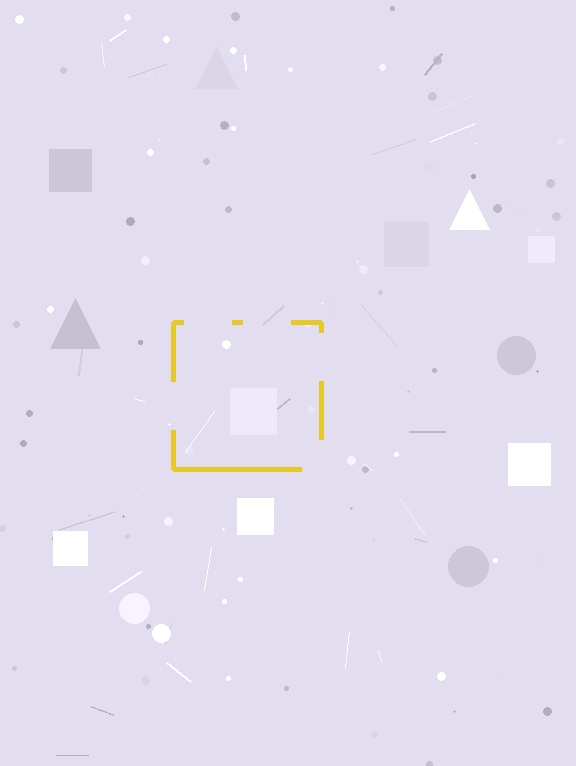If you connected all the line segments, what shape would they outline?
They would outline a square.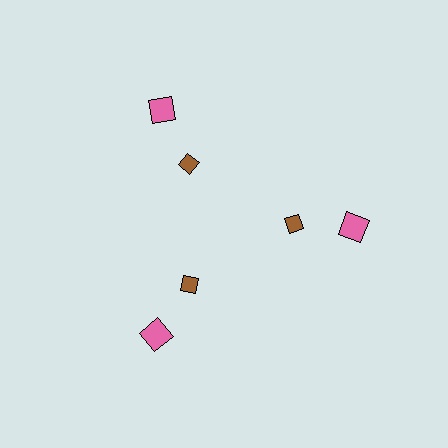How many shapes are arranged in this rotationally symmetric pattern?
There are 6 shapes, arranged in 3 groups of 2.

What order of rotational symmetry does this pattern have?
This pattern has 3-fold rotational symmetry.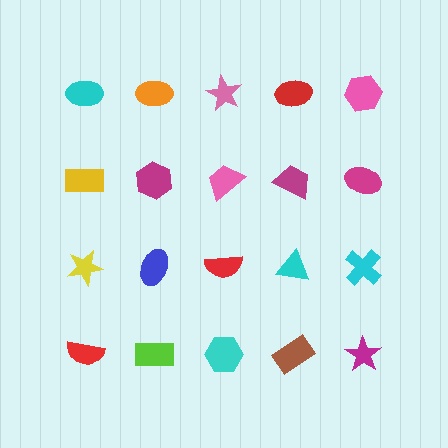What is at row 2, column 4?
A magenta trapezoid.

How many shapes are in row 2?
5 shapes.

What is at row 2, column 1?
A yellow rectangle.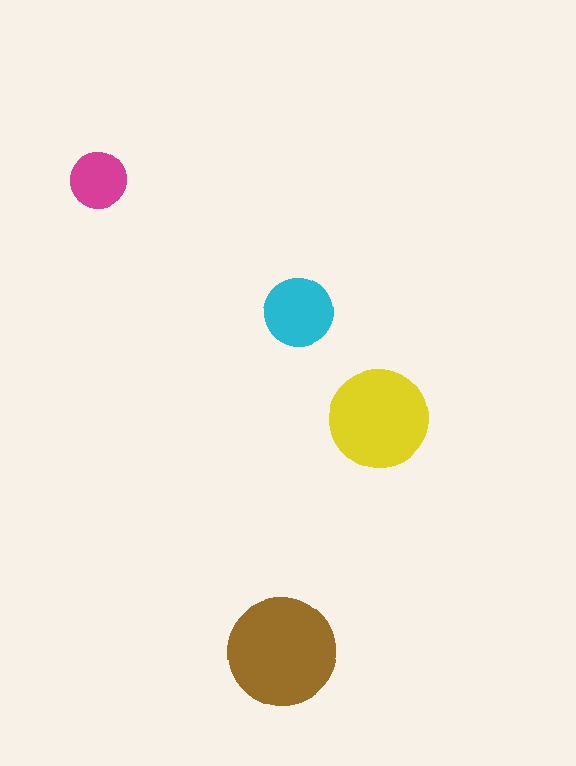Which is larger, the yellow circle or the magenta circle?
The yellow one.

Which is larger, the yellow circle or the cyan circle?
The yellow one.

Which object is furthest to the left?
The magenta circle is leftmost.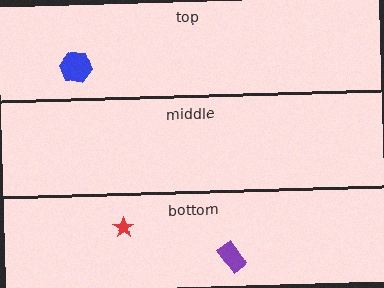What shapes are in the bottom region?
The purple rectangle, the red star.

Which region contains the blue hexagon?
The top region.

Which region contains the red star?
The bottom region.